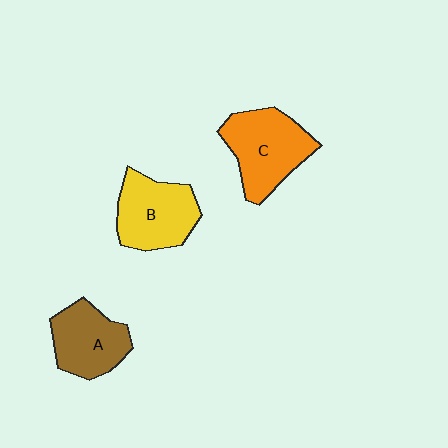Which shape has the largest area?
Shape C (orange).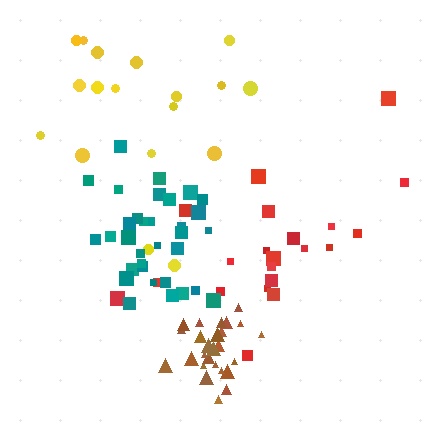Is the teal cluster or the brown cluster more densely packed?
Brown.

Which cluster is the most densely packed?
Brown.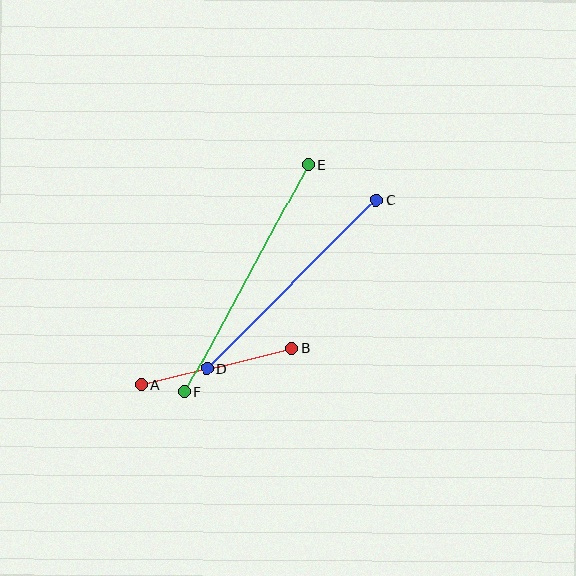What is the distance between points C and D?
The distance is approximately 239 pixels.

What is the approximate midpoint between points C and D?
The midpoint is at approximately (291, 284) pixels.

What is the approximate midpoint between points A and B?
The midpoint is at approximately (217, 367) pixels.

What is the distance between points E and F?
The distance is approximately 259 pixels.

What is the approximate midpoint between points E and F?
The midpoint is at approximately (246, 278) pixels.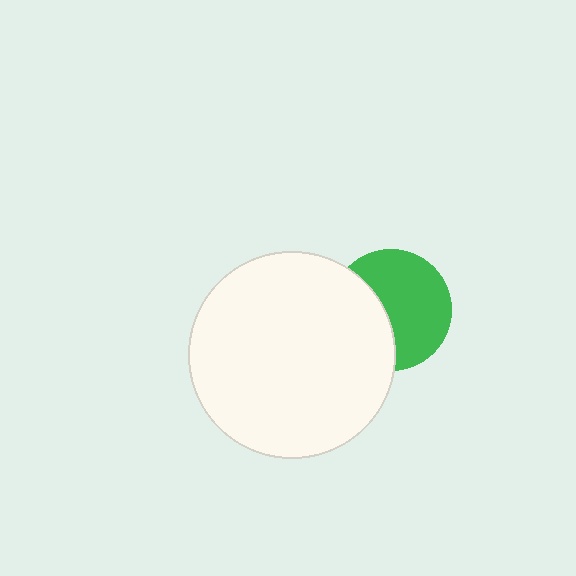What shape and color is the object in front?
The object in front is a white circle.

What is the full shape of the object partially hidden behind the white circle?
The partially hidden object is a green circle.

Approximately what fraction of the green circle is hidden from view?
Roughly 39% of the green circle is hidden behind the white circle.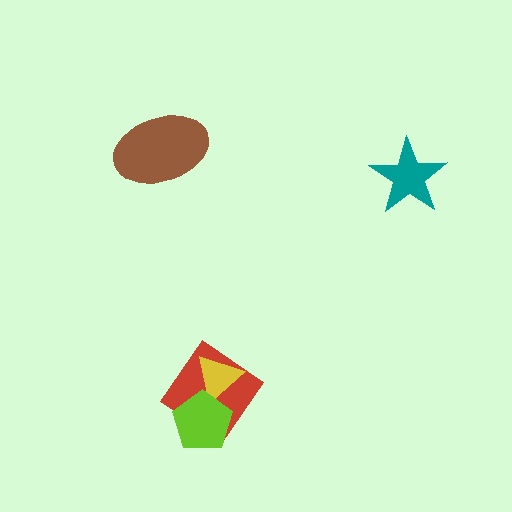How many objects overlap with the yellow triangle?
2 objects overlap with the yellow triangle.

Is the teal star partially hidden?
No, no other shape covers it.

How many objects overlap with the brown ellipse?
0 objects overlap with the brown ellipse.